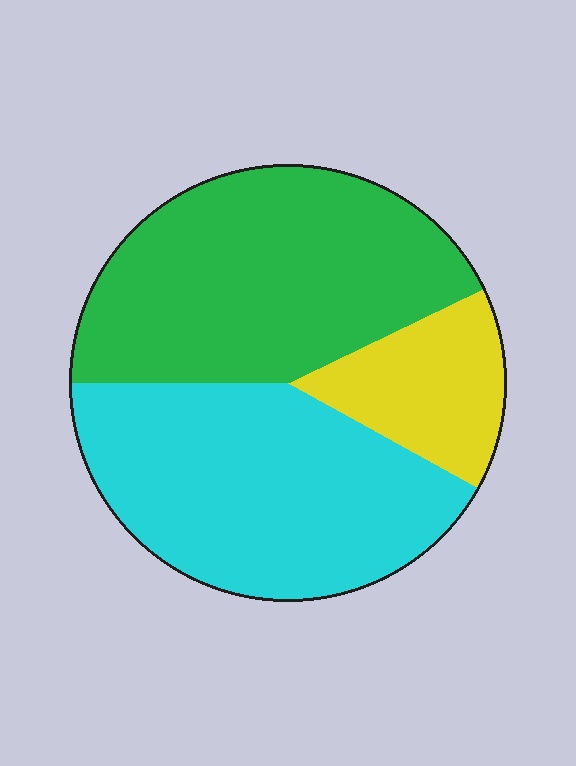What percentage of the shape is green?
Green takes up between a third and a half of the shape.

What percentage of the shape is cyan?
Cyan takes up about two fifths (2/5) of the shape.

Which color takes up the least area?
Yellow, at roughly 15%.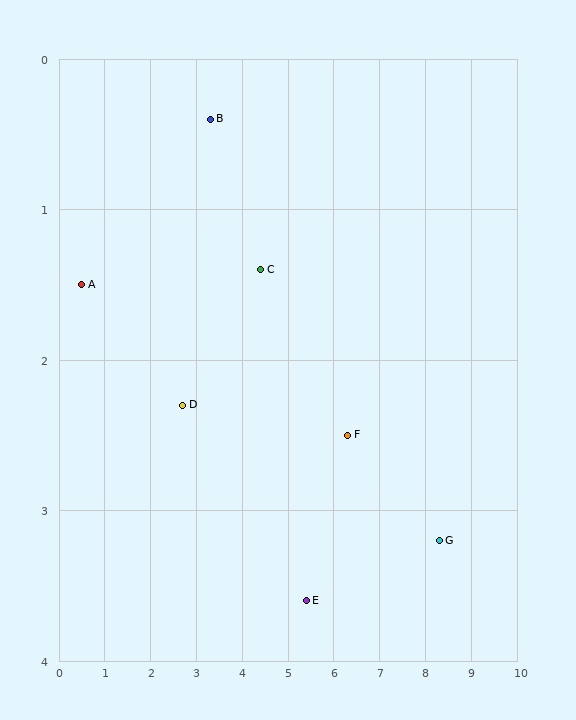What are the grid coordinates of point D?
Point D is at approximately (2.7, 2.3).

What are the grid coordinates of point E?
Point E is at approximately (5.4, 3.6).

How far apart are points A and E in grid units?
Points A and E are about 5.3 grid units apart.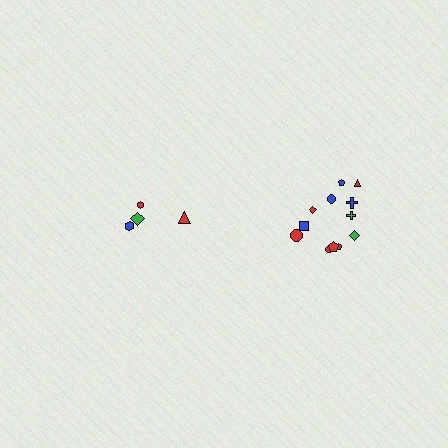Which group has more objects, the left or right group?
The right group.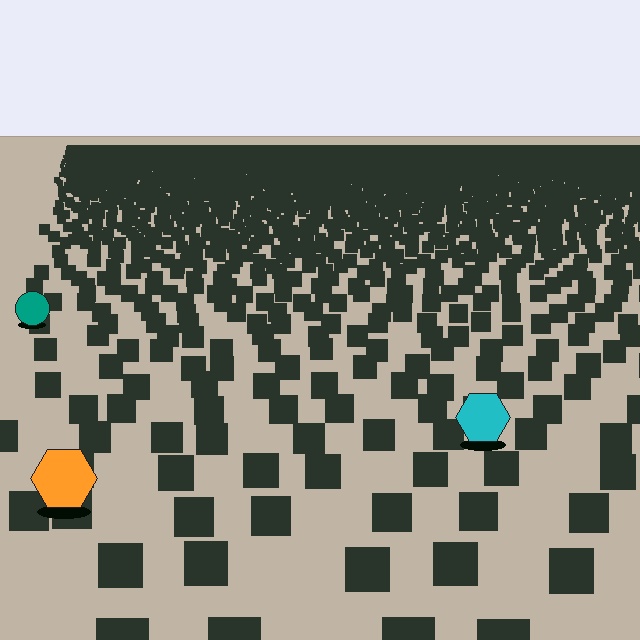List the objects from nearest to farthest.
From nearest to farthest: the orange hexagon, the cyan hexagon, the teal circle.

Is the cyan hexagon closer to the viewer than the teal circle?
Yes. The cyan hexagon is closer — you can tell from the texture gradient: the ground texture is coarser near it.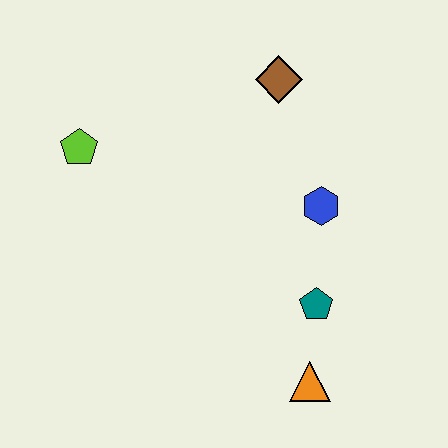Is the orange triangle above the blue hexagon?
No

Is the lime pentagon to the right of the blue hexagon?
No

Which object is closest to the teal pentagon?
The orange triangle is closest to the teal pentagon.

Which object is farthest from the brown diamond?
The orange triangle is farthest from the brown diamond.